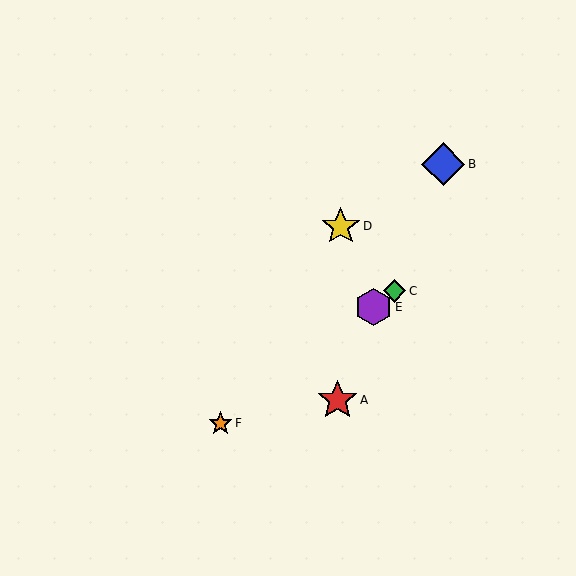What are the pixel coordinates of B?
Object B is at (443, 164).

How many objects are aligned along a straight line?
3 objects (C, E, F) are aligned along a straight line.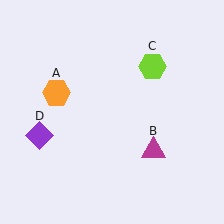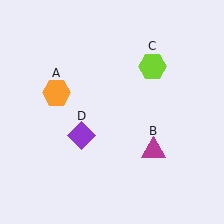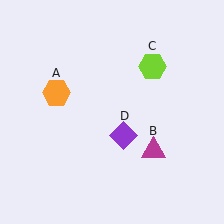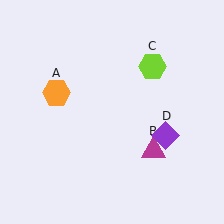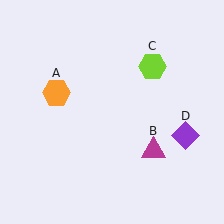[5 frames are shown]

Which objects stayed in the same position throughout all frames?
Orange hexagon (object A) and magenta triangle (object B) and lime hexagon (object C) remained stationary.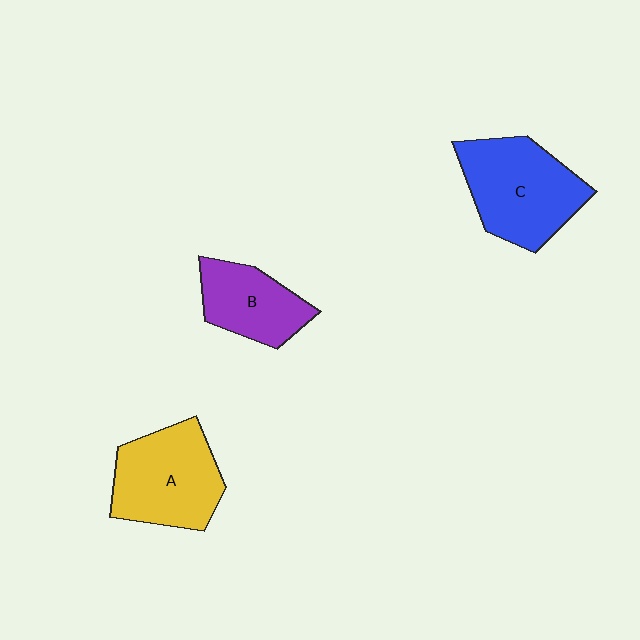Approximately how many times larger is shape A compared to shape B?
Approximately 1.4 times.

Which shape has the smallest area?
Shape B (purple).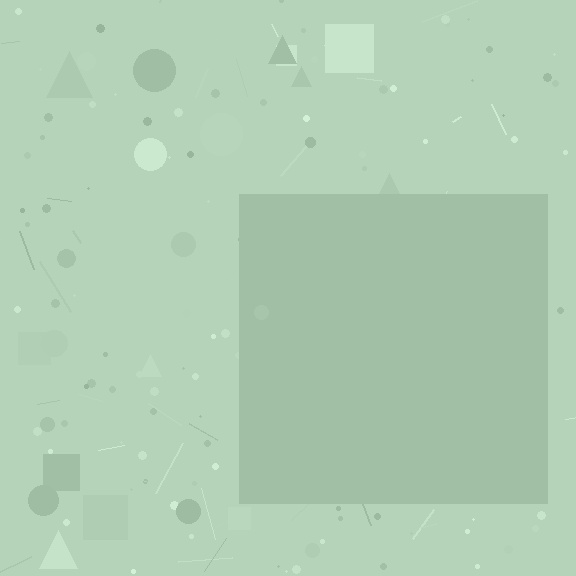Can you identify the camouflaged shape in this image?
The camouflaged shape is a square.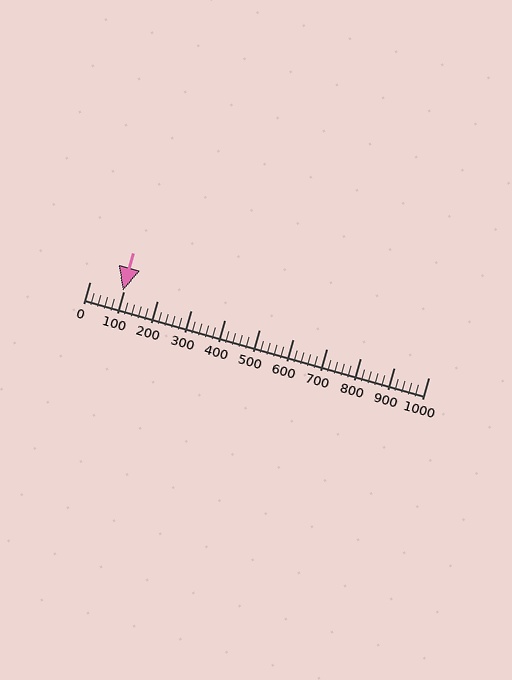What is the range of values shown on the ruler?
The ruler shows values from 0 to 1000.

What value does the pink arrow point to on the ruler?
The pink arrow points to approximately 99.